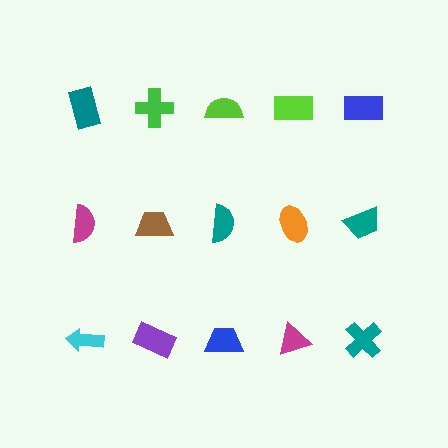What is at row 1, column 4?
A lime rectangle.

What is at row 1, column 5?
A blue rectangle.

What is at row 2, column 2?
A brown trapezoid.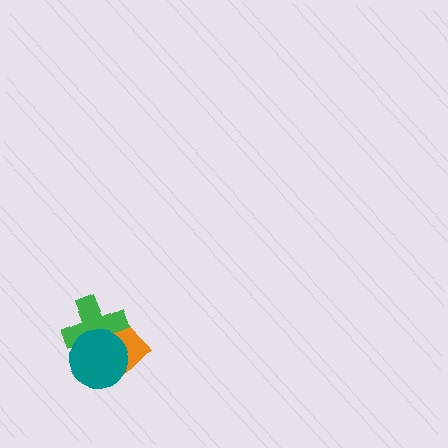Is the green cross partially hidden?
Yes, it is partially covered by another shape.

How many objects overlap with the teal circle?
2 objects overlap with the teal circle.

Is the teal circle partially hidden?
No, no other shape covers it.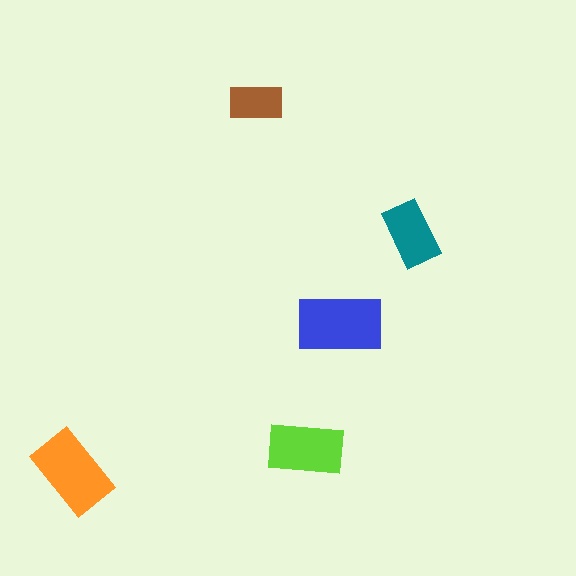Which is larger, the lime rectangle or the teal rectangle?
The lime one.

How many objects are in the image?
There are 5 objects in the image.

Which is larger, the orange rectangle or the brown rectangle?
The orange one.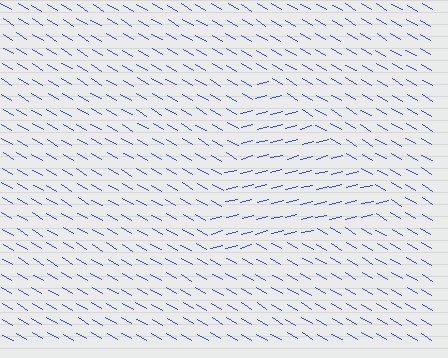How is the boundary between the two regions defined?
The boundary is defined purely by a change in line orientation (approximately 45 degrees difference). All lines are the same color and thickness.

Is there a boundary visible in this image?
Yes, there is a texture boundary formed by a change in line orientation.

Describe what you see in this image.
The image is filled with small blue line segments. A triangle region in the image has lines oriented differently from the surrounding lines, creating a visible texture boundary.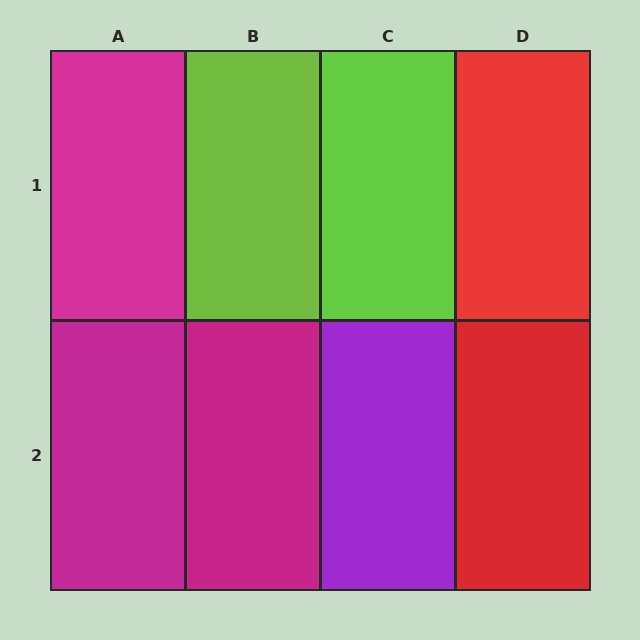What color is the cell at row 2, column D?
Red.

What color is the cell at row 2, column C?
Purple.